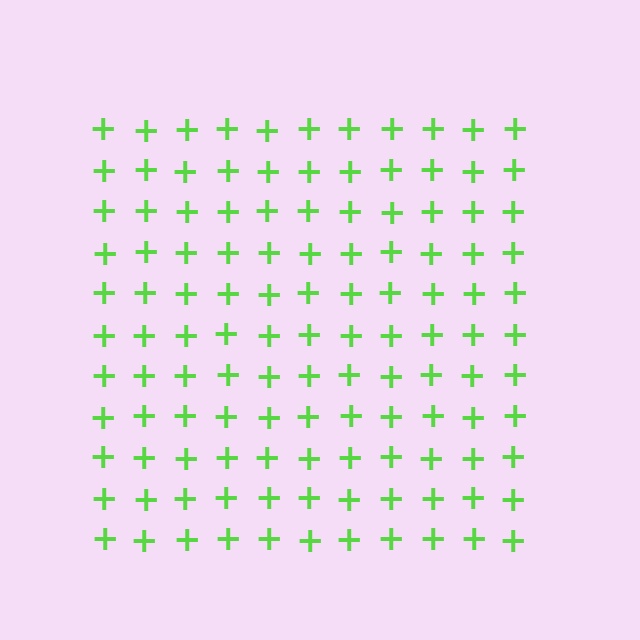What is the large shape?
The large shape is a square.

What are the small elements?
The small elements are plus signs.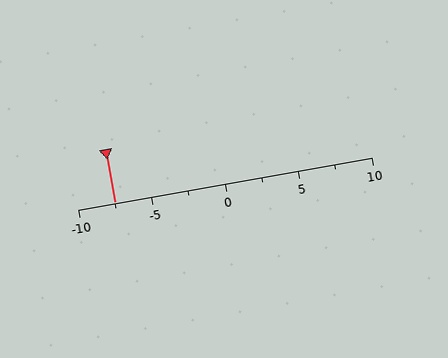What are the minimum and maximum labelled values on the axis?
The axis runs from -10 to 10.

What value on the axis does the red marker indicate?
The marker indicates approximately -7.5.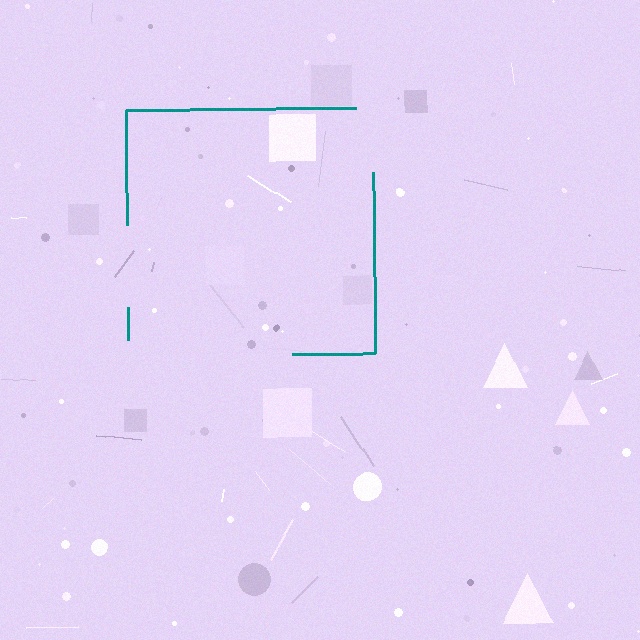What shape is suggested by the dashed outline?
The dashed outline suggests a square.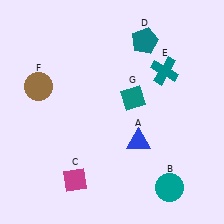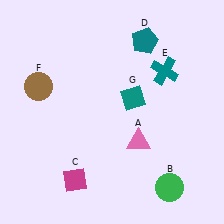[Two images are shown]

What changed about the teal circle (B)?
In Image 1, B is teal. In Image 2, it changed to green.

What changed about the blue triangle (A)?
In Image 1, A is blue. In Image 2, it changed to pink.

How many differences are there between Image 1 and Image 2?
There are 2 differences between the two images.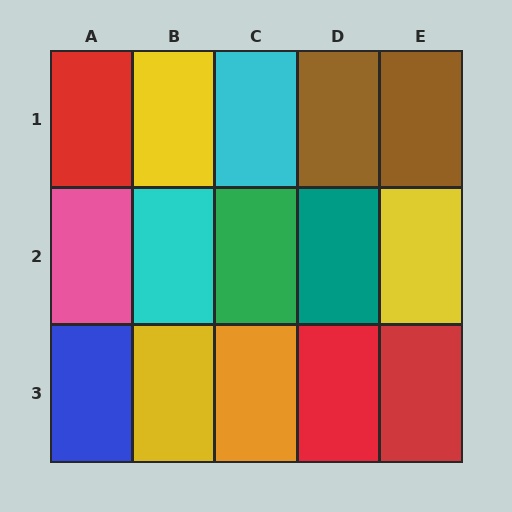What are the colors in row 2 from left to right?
Pink, cyan, green, teal, yellow.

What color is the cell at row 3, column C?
Orange.